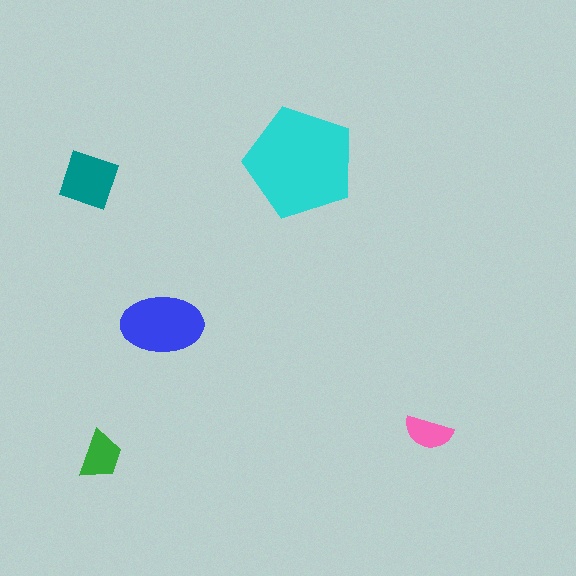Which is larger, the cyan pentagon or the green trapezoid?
The cyan pentagon.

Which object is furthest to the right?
The pink semicircle is rightmost.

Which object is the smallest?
The pink semicircle.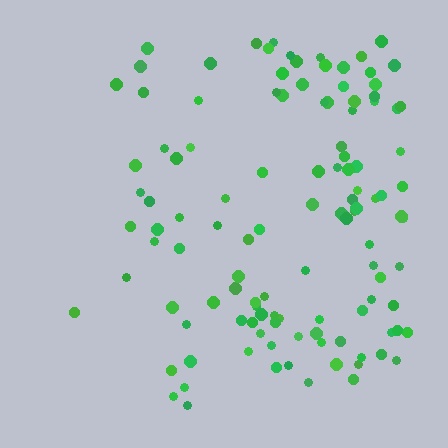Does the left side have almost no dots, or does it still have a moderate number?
Still a moderate number, just noticeably fewer than the right.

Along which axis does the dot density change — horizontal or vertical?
Horizontal.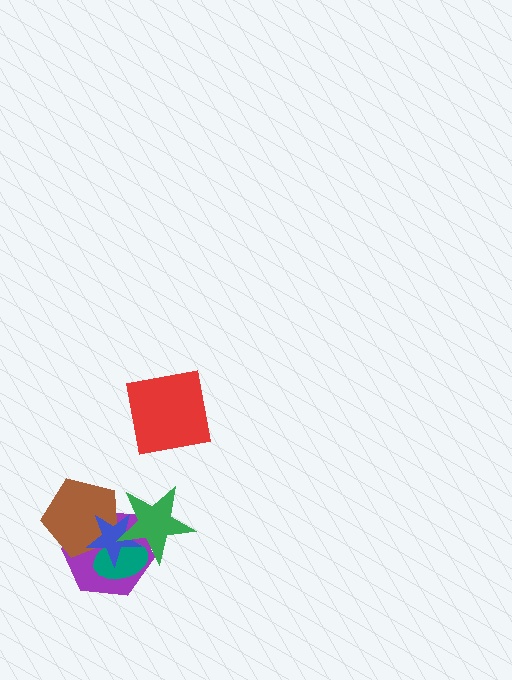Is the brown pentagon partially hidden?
Yes, it is partially covered by another shape.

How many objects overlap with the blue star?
4 objects overlap with the blue star.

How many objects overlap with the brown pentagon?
4 objects overlap with the brown pentagon.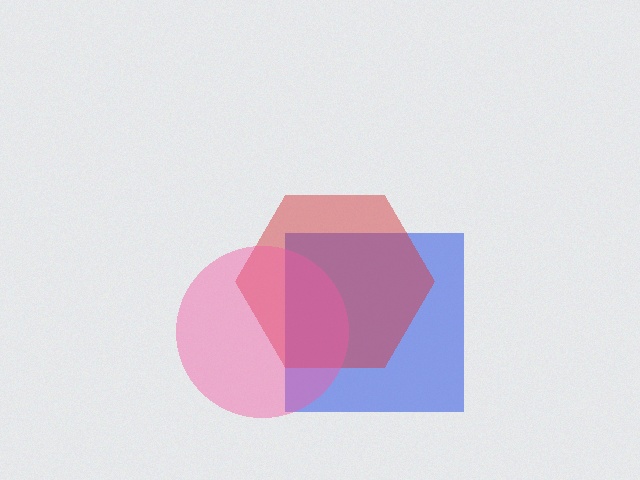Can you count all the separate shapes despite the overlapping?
Yes, there are 3 separate shapes.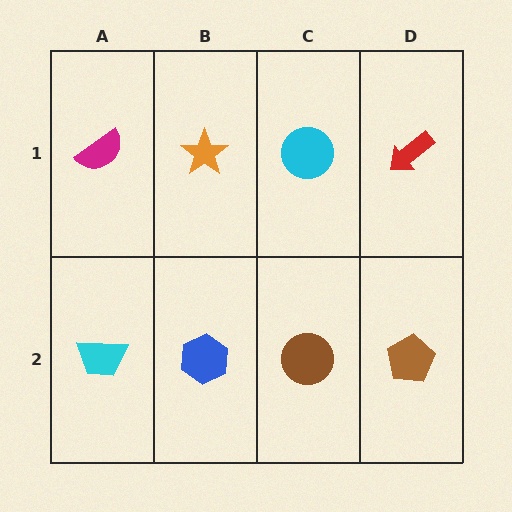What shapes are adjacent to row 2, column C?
A cyan circle (row 1, column C), a blue hexagon (row 2, column B), a brown pentagon (row 2, column D).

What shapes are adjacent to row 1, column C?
A brown circle (row 2, column C), an orange star (row 1, column B), a red arrow (row 1, column D).